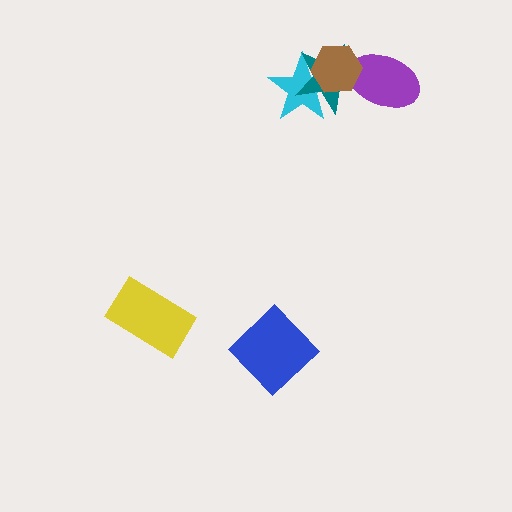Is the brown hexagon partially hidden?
No, no other shape covers it.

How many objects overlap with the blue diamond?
0 objects overlap with the blue diamond.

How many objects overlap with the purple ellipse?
2 objects overlap with the purple ellipse.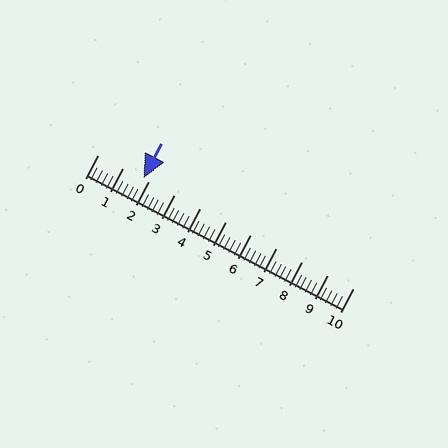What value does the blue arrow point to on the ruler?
The blue arrow points to approximately 1.8.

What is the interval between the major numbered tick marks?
The major tick marks are spaced 1 units apart.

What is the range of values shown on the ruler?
The ruler shows values from 0 to 10.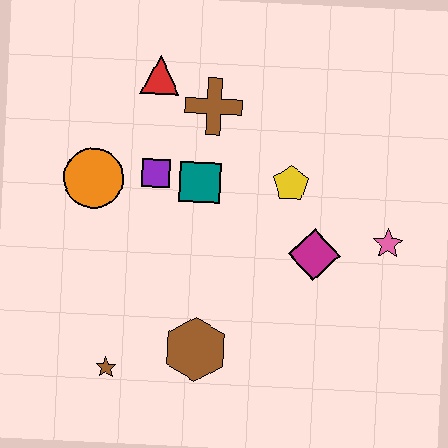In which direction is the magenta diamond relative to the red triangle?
The magenta diamond is below the red triangle.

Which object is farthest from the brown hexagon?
The red triangle is farthest from the brown hexagon.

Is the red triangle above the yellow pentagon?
Yes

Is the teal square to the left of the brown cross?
Yes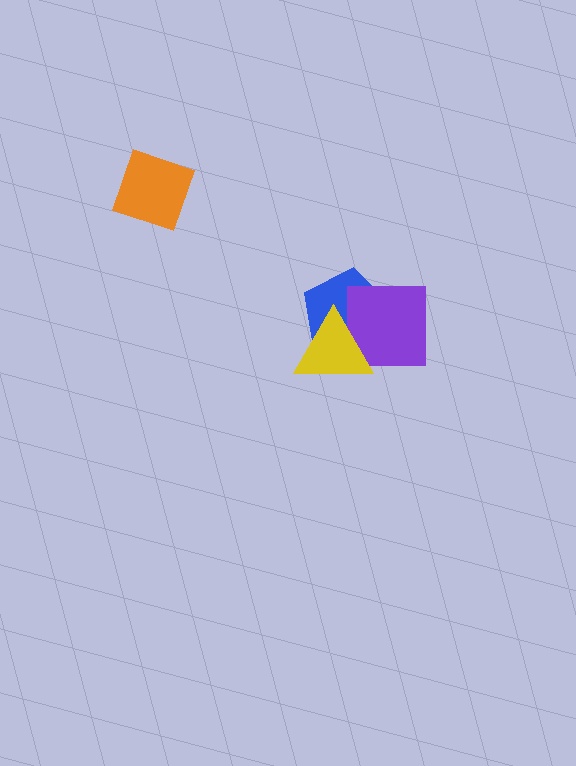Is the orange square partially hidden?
No, no other shape covers it.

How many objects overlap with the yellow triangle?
2 objects overlap with the yellow triangle.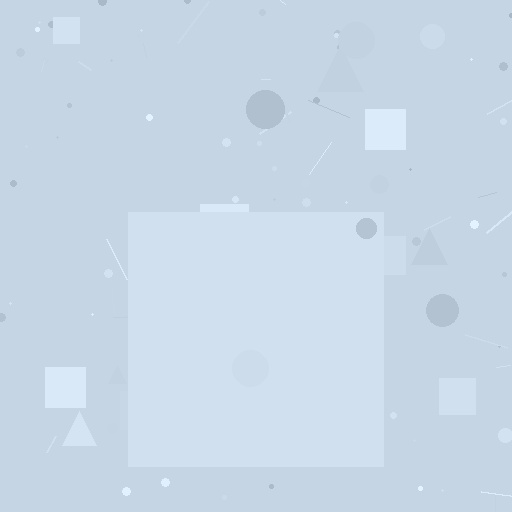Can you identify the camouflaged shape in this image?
The camouflaged shape is a square.